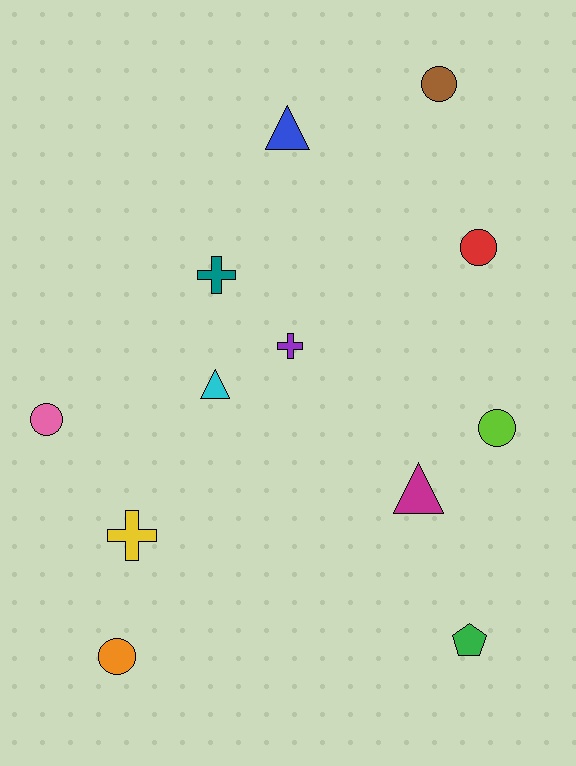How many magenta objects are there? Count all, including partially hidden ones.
There is 1 magenta object.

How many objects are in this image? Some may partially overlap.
There are 12 objects.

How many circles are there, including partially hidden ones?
There are 5 circles.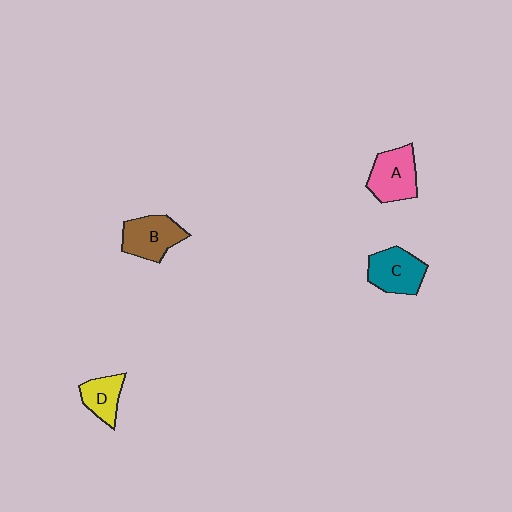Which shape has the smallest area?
Shape D (yellow).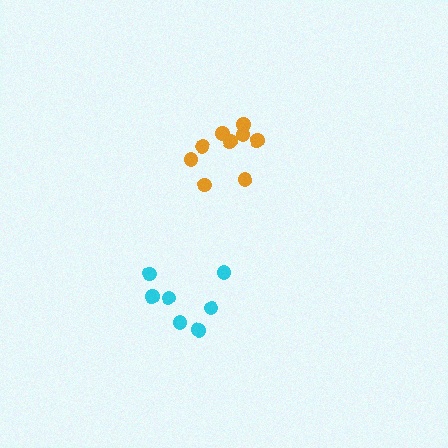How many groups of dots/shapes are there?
There are 2 groups.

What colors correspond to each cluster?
The clusters are colored: cyan, orange.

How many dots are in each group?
Group 1: 7 dots, Group 2: 9 dots (16 total).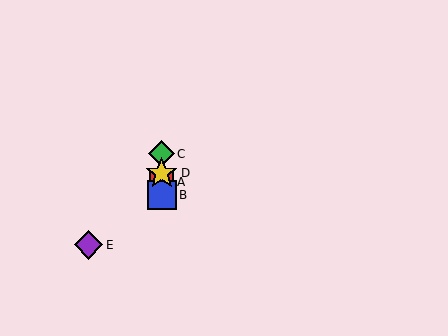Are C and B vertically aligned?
Yes, both are at x≈162.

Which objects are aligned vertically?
Objects A, B, C, D are aligned vertically.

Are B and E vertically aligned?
No, B is at x≈162 and E is at x≈89.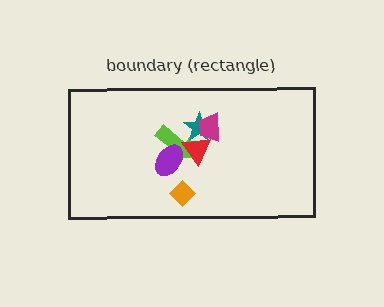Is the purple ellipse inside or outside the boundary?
Inside.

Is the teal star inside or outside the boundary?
Inside.